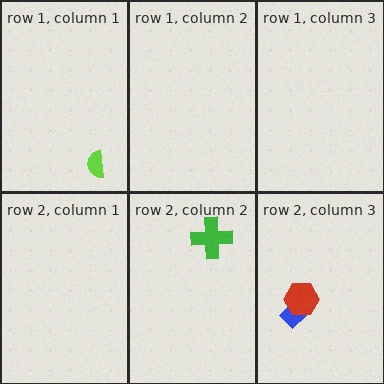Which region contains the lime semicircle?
The row 1, column 1 region.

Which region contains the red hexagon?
The row 2, column 3 region.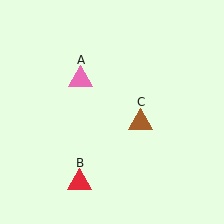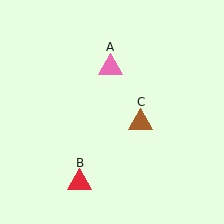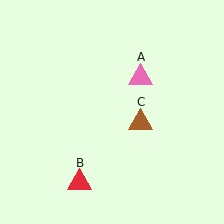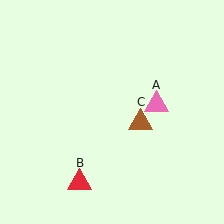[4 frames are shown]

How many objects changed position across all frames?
1 object changed position: pink triangle (object A).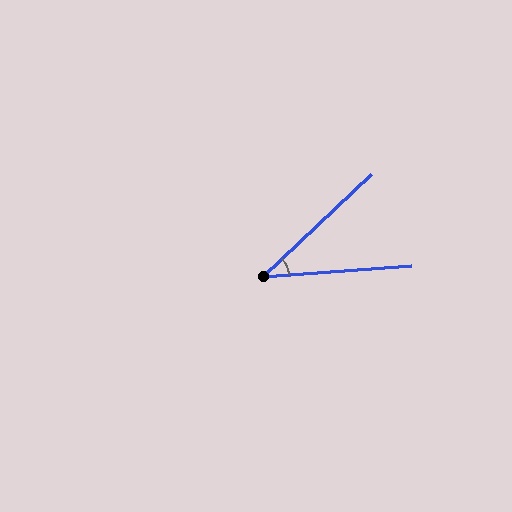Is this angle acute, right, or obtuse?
It is acute.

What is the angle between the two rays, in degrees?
Approximately 39 degrees.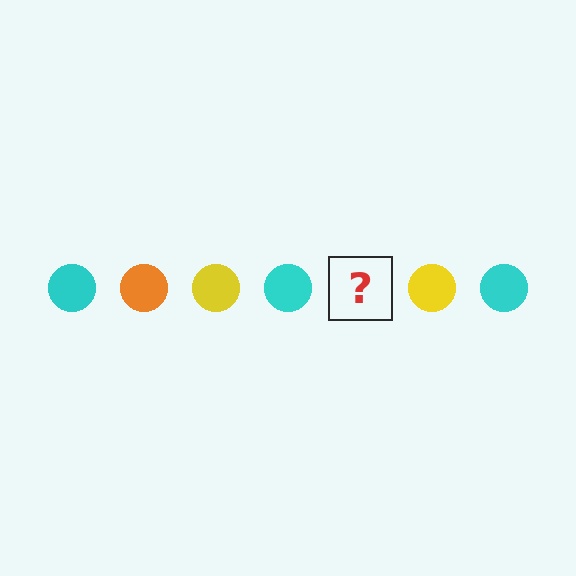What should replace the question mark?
The question mark should be replaced with an orange circle.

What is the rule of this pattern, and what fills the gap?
The rule is that the pattern cycles through cyan, orange, yellow circles. The gap should be filled with an orange circle.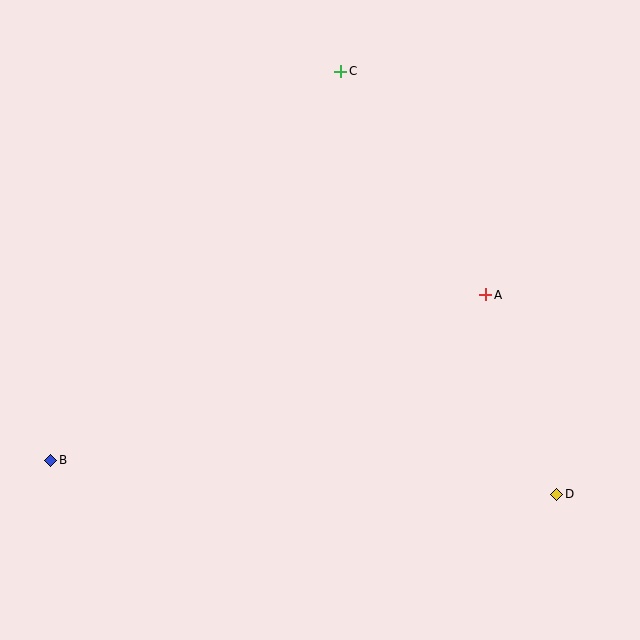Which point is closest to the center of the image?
Point A at (486, 295) is closest to the center.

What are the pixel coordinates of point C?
Point C is at (341, 72).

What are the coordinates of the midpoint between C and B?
The midpoint between C and B is at (196, 266).